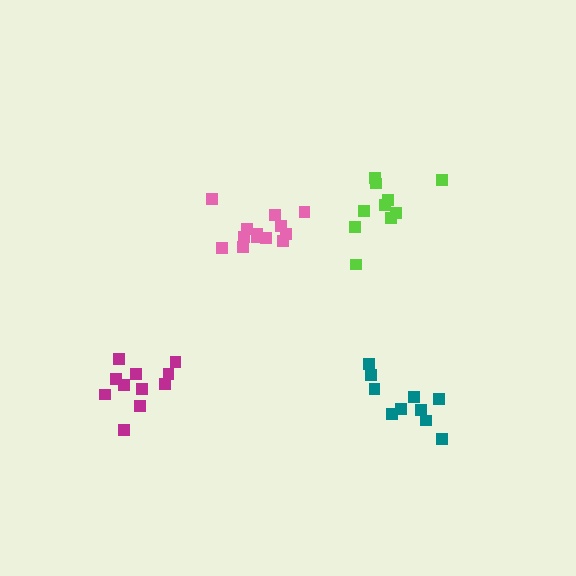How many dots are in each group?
Group 1: 13 dots, Group 2: 11 dots, Group 3: 10 dots, Group 4: 10 dots (44 total).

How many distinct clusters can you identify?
There are 4 distinct clusters.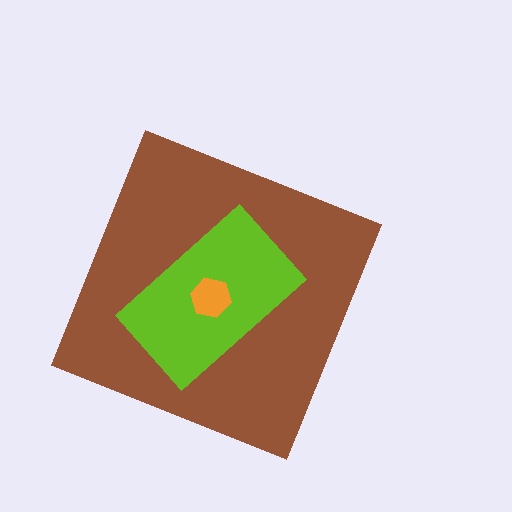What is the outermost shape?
The brown diamond.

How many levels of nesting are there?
3.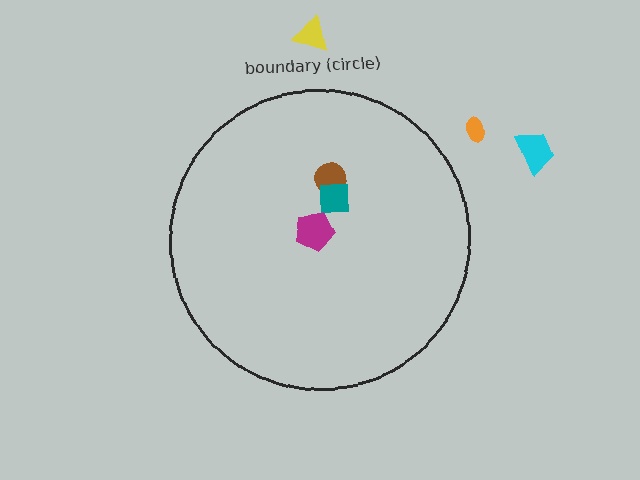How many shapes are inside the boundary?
3 inside, 3 outside.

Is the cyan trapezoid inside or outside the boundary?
Outside.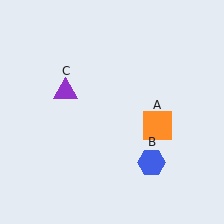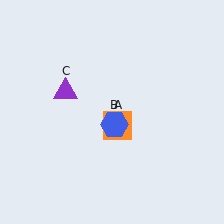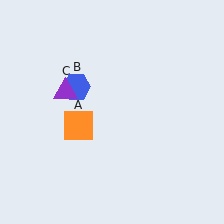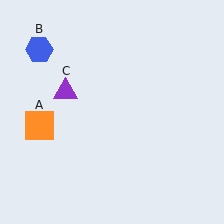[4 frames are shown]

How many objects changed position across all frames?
2 objects changed position: orange square (object A), blue hexagon (object B).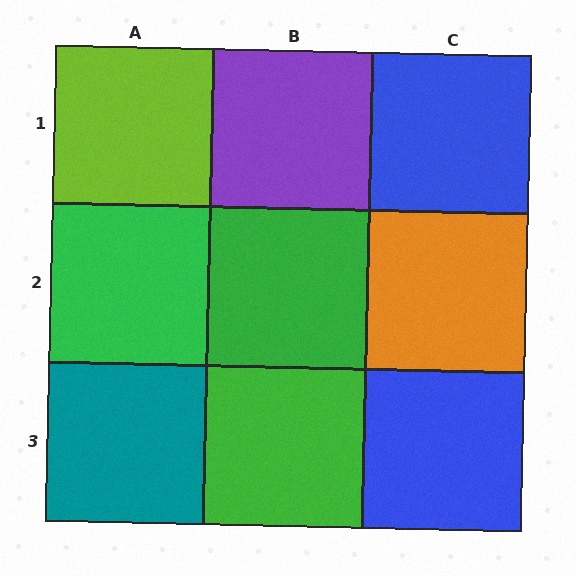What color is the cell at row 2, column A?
Green.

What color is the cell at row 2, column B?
Green.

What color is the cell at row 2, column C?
Orange.